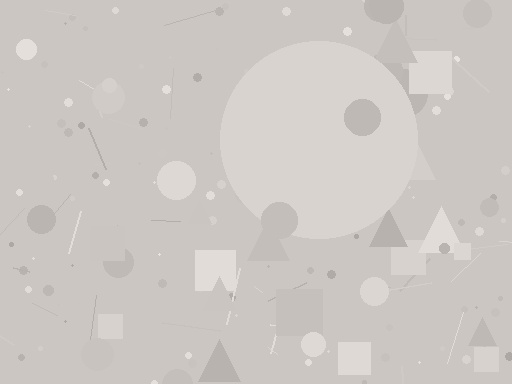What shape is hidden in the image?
A circle is hidden in the image.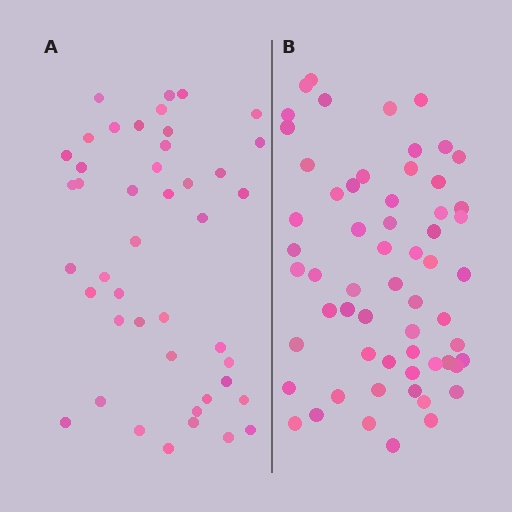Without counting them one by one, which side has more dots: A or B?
Region B (the right region) has more dots.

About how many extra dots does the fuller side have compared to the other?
Region B has approximately 15 more dots than region A.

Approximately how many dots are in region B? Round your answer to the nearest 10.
About 60 dots.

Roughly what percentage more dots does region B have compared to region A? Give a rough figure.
About 35% more.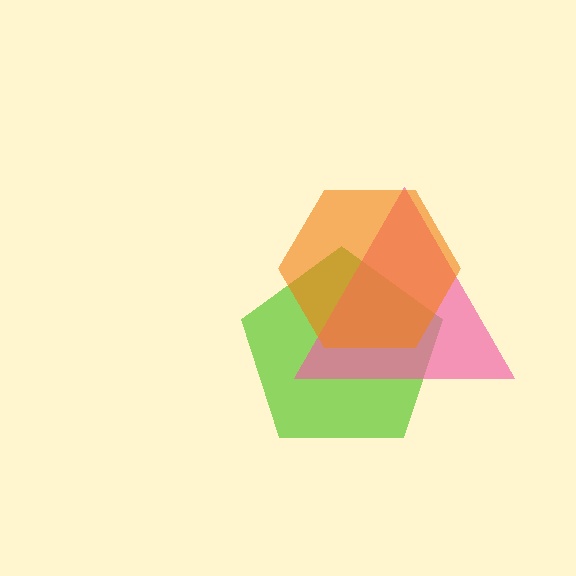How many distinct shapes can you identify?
There are 3 distinct shapes: a lime pentagon, a pink triangle, an orange hexagon.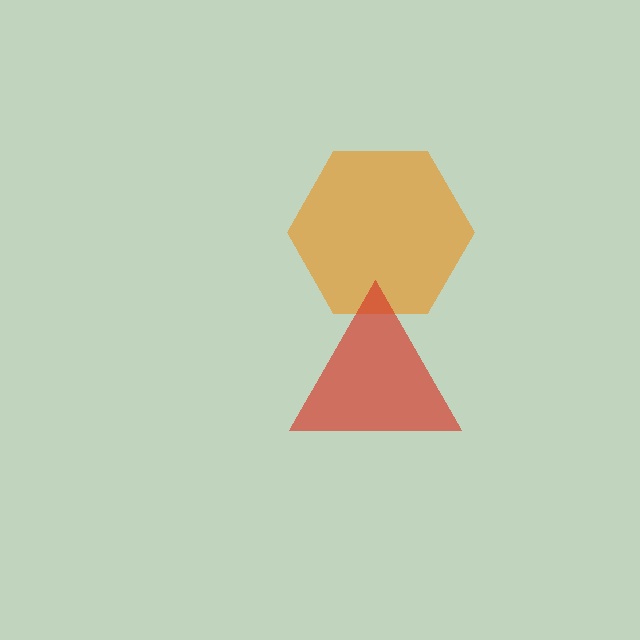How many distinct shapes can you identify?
There are 2 distinct shapes: an orange hexagon, a red triangle.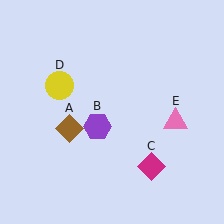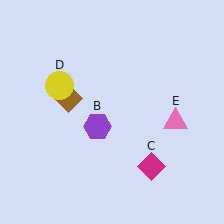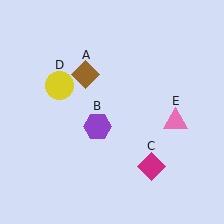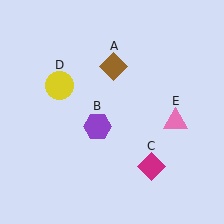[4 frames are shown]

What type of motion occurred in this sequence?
The brown diamond (object A) rotated clockwise around the center of the scene.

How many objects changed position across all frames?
1 object changed position: brown diamond (object A).